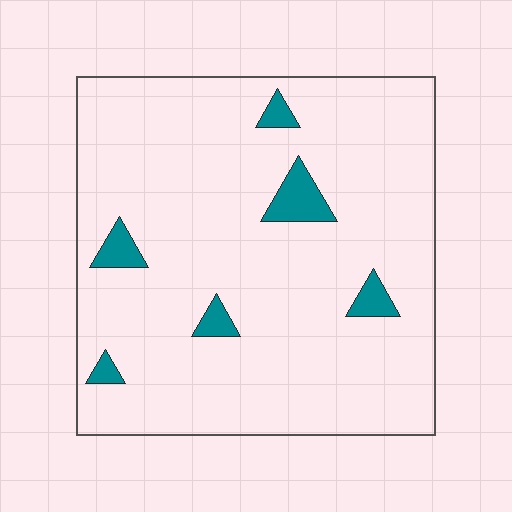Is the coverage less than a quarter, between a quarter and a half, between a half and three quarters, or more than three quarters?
Less than a quarter.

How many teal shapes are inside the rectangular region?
6.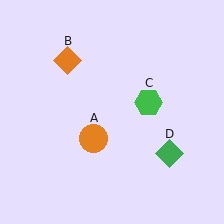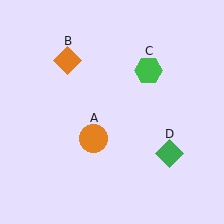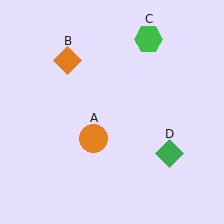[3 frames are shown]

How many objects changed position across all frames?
1 object changed position: green hexagon (object C).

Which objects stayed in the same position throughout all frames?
Orange circle (object A) and orange diamond (object B) and green diamond (object D) remained stationary.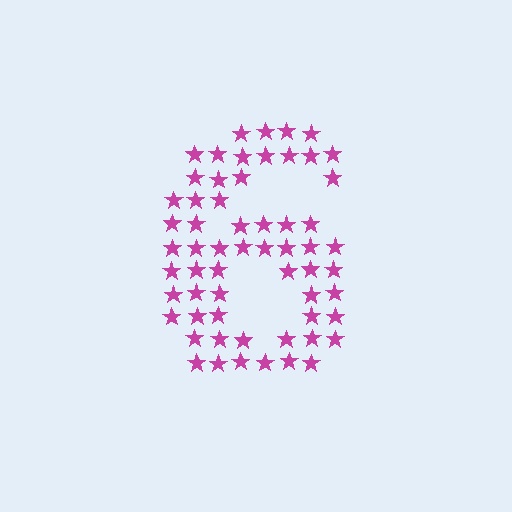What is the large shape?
The large shape is the digit 6.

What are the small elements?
The small elements are stars.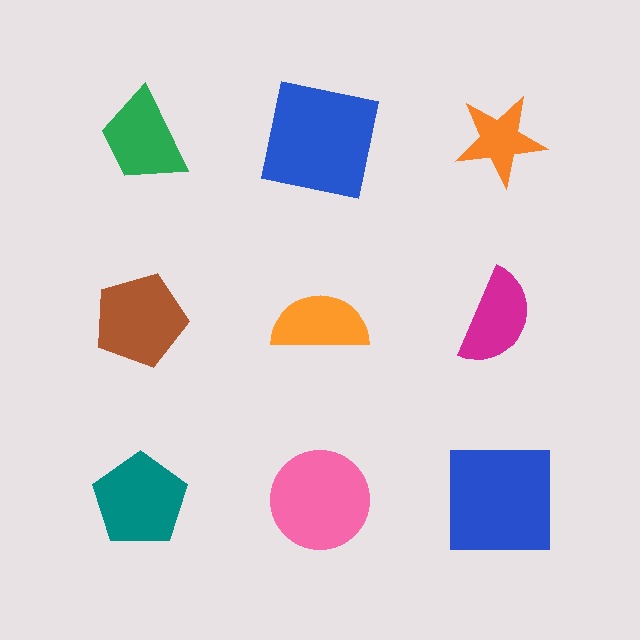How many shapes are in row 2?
3 shapes.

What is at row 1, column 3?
An orange star.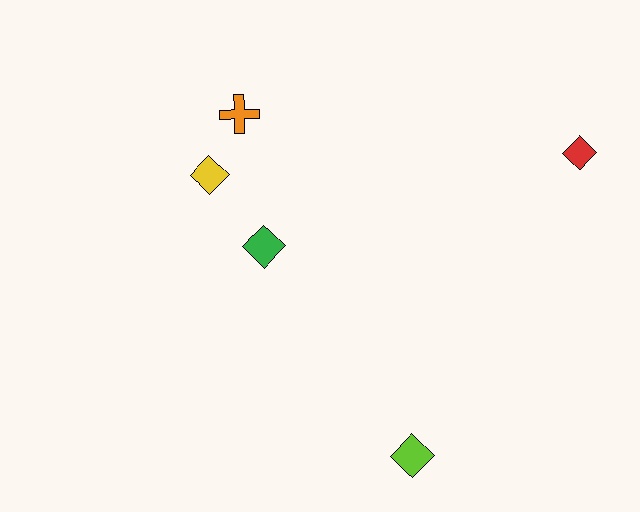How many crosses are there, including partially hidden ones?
There is 1 cross.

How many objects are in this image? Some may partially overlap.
There are 5 objects.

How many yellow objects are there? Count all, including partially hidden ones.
There is 1 yellow object.